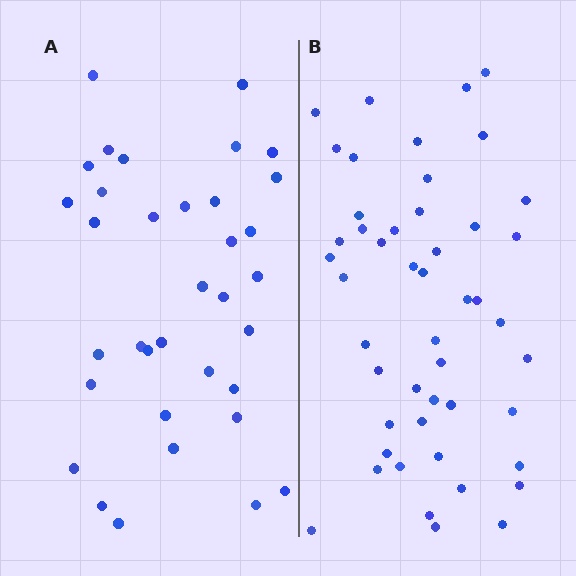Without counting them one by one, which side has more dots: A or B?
Region B (the right region) has more dots.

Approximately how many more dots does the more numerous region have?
Region B has approximately 15 more dots than region A.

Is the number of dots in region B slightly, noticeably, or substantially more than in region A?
Region B has noticeably more, but not dramatically so. The ratio is roughly 1.4 to 1.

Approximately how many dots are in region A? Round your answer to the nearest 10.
About 40 dots. (The exact count is 35, which rounds to 40.)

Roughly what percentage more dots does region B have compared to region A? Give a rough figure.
About 35% more.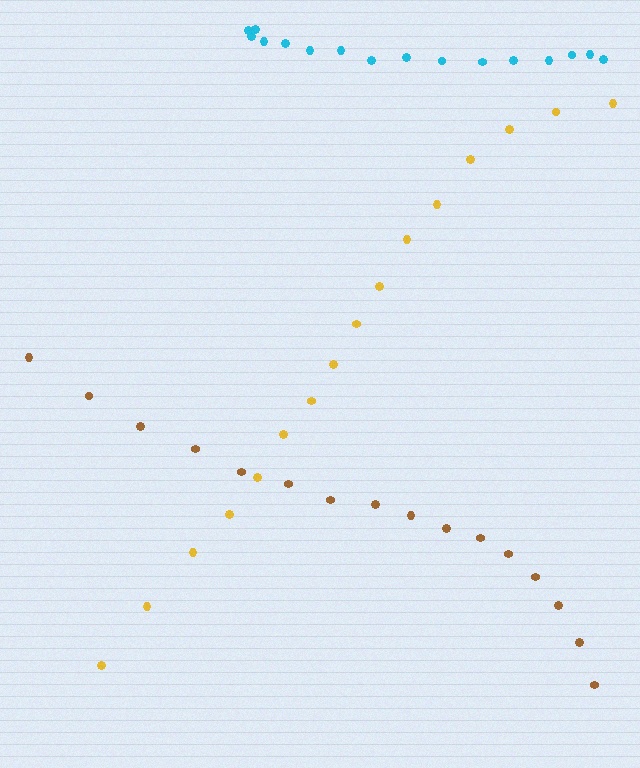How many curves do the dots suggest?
There are 3 distinct paths.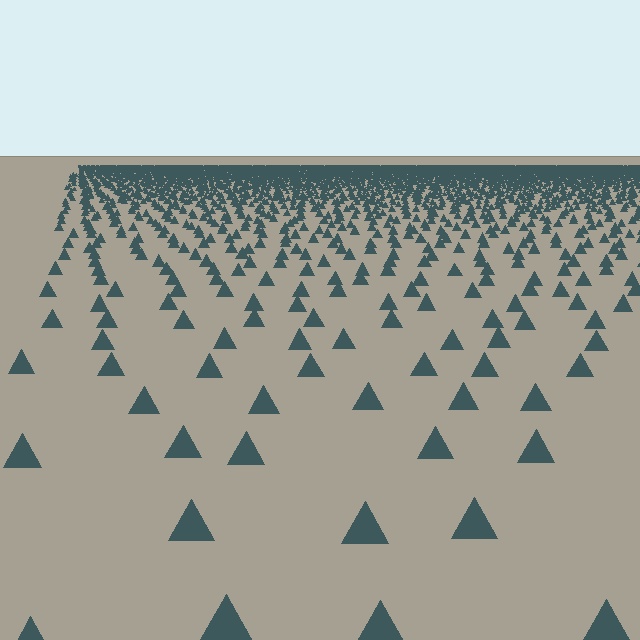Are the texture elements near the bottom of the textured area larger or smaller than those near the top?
Larger. Near the bottom, elements are closer to the viewer and appear at a bigger on-screen size.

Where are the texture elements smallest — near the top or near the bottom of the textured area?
Near the top.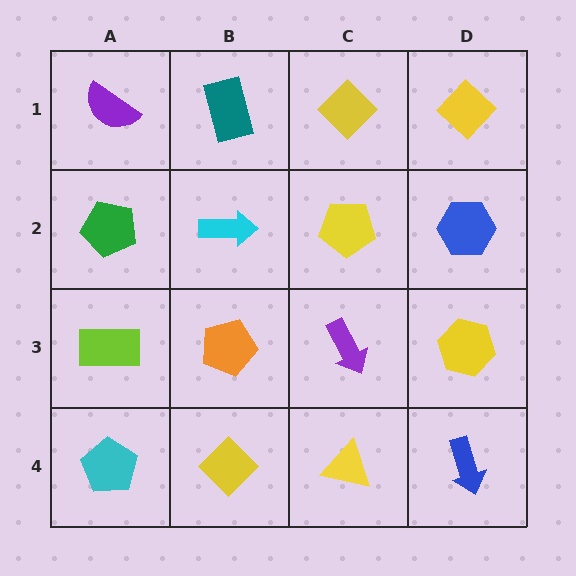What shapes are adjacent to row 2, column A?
A purple semicircle (row 1, column A), a lime rectangle (row 3, column A), a cyan arrow (row 2, column B).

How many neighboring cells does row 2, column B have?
4.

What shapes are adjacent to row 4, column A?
A lime rectangle (row 3, column A), a yellow diamond (row 4, column B).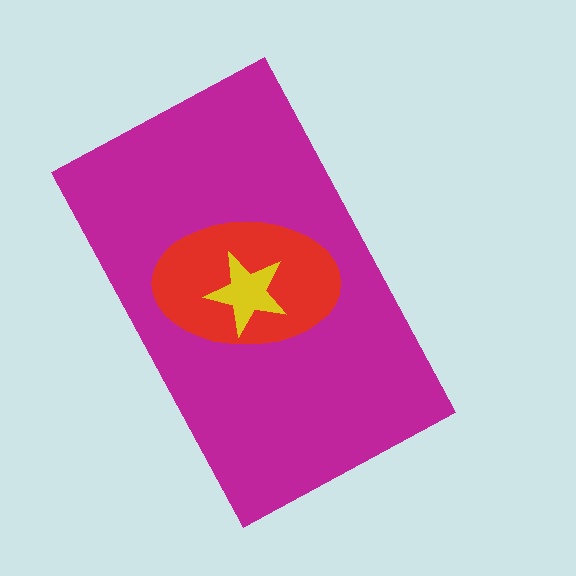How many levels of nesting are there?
3.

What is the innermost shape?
The yellow star.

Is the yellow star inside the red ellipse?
Yes.